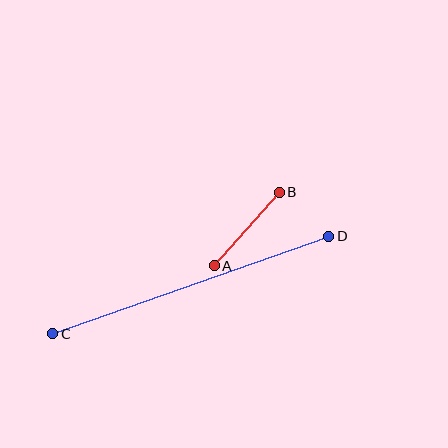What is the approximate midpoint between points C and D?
The midpoint is at approximately (191, 285) pixels.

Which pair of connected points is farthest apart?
Points C and D are farthest apart.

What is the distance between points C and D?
The distance is approximately 292 pixels.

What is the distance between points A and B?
The distance is approximately 98 pixels.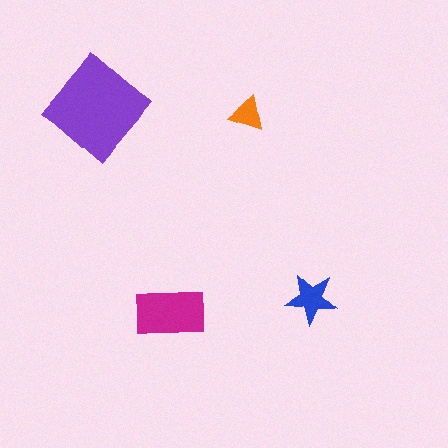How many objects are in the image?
There are 4 objects in the image.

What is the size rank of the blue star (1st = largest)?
3rd.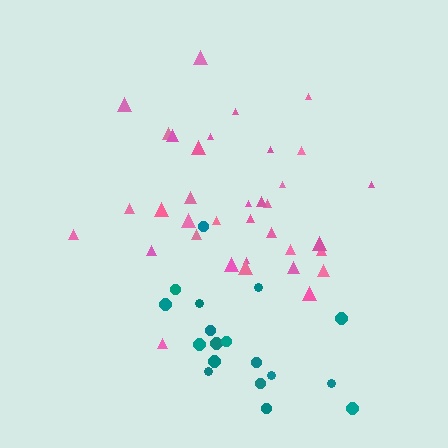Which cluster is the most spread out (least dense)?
Teal.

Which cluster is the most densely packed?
Pink.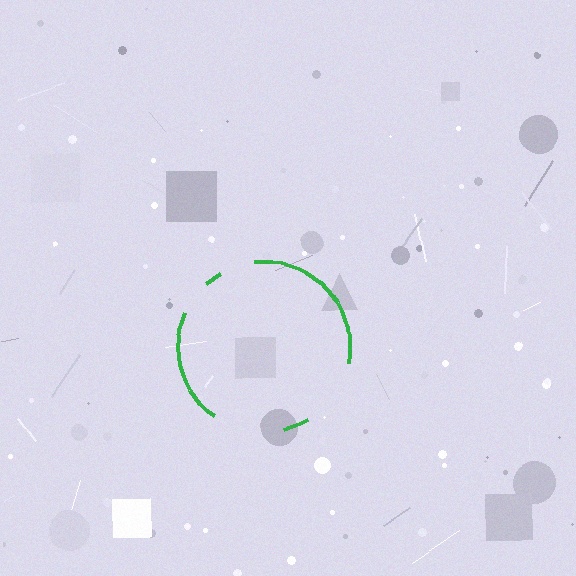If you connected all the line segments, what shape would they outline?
They would outline a circle.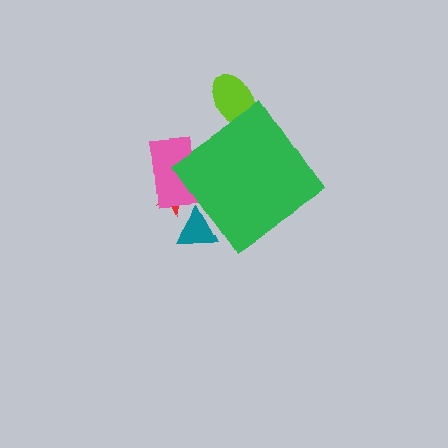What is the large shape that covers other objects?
A green diamond.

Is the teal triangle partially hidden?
Yes, the teal triangle is partially hidden behind the green diamond.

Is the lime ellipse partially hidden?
Yes, the lime ellipse is partially hidden behind the green diamond.